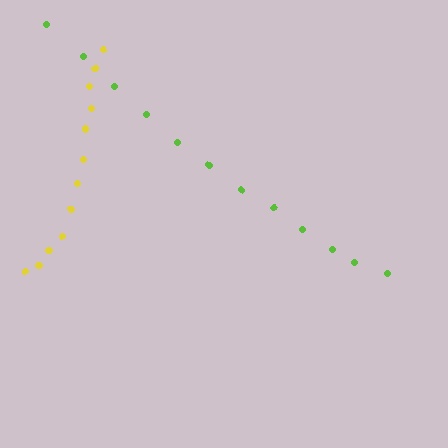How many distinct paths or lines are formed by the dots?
There are 2 distinct paths.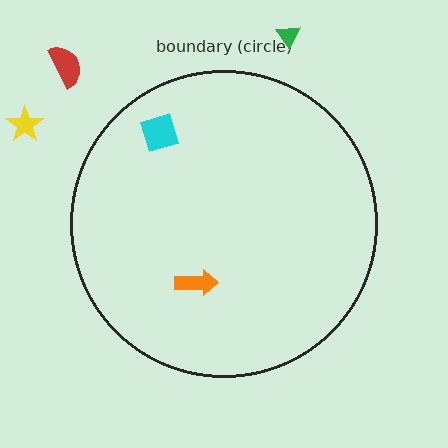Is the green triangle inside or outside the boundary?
Outside.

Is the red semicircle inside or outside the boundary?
Outside.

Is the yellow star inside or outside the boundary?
Outside.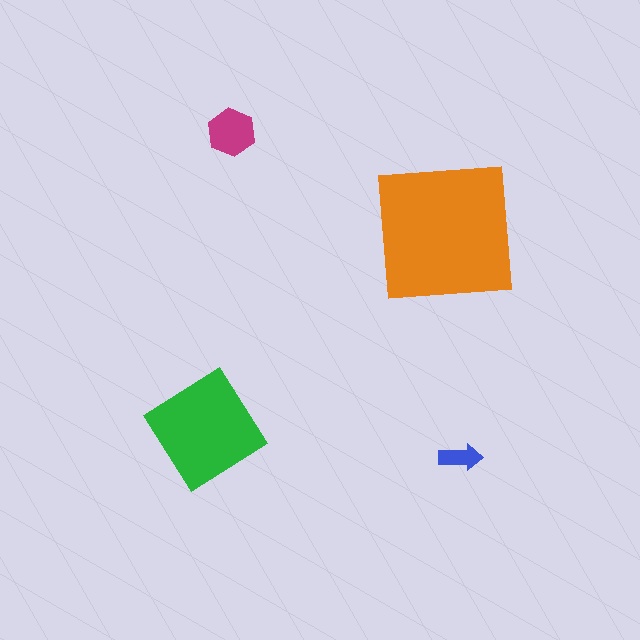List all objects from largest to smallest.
The orange square, the green diamond, the magenta hexagon, the blue arrow.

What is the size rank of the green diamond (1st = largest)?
2nd.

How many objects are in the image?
There are 4 objects in the image.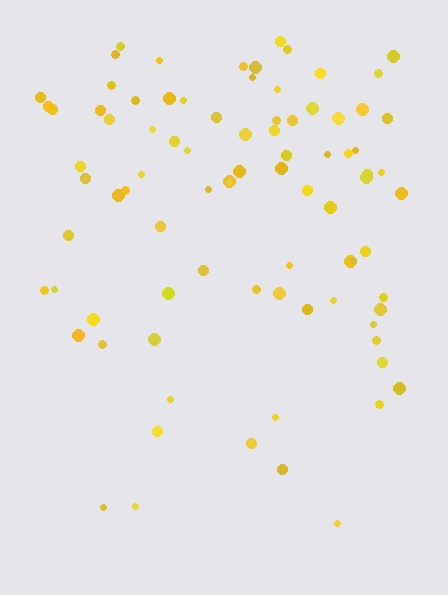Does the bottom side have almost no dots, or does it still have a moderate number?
Still a moderate number, just noticeably fewer than the top.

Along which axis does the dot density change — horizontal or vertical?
Vertical.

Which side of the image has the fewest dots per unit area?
The bottom.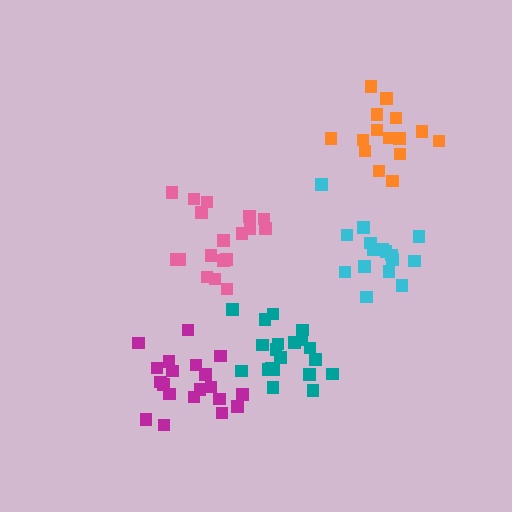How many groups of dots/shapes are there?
There are 5 groups.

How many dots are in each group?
Group 1: 15 dots, Group 2: 20 dots, Group 3: 20 dots, Group 4: 18 dots, Group 5: 16 dots (89 total).